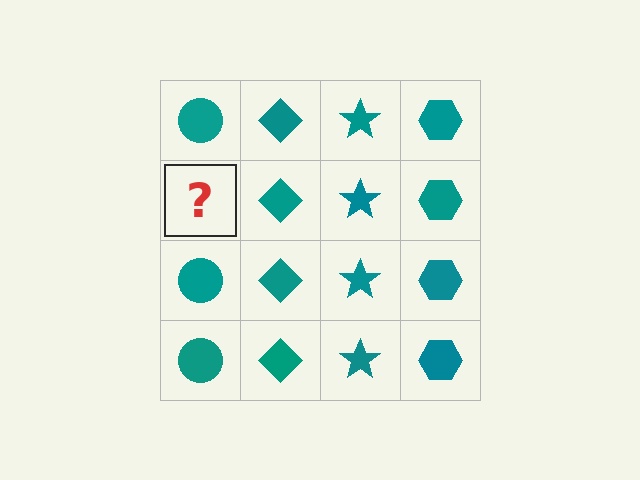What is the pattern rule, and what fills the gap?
The rule is that each column has a consistent shape. The gap should be filled with a teal circle.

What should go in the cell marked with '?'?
The missing cell should contain a teal circle.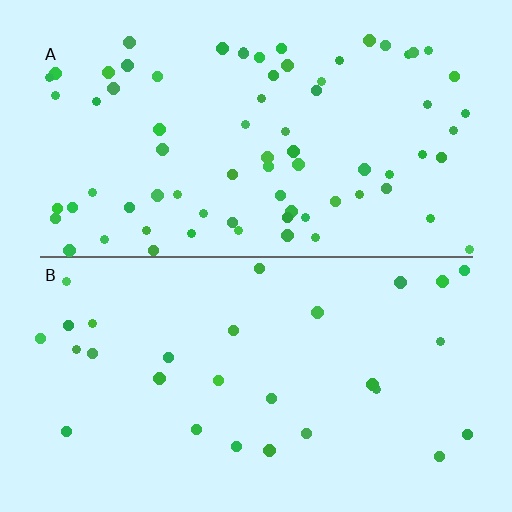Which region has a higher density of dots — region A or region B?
A (the top).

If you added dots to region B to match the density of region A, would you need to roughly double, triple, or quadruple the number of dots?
Approximately triple.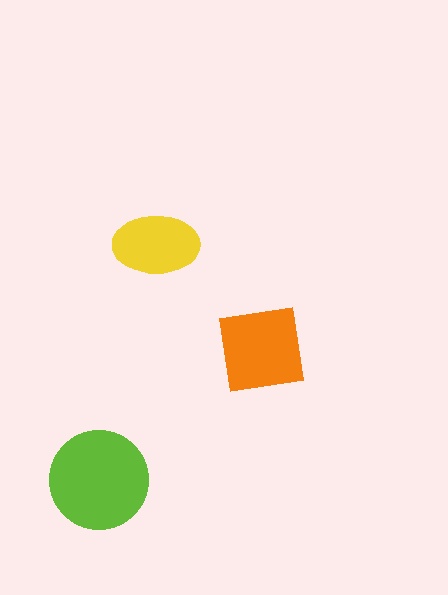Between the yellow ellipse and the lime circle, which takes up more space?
The lime circle.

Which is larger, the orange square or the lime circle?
The lime circle.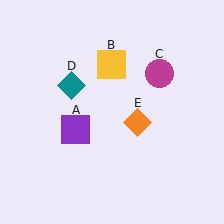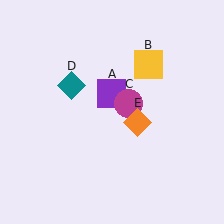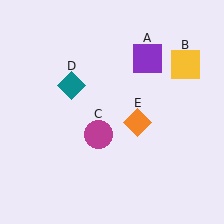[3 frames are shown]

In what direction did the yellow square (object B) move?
The yellow square (object B) moved right.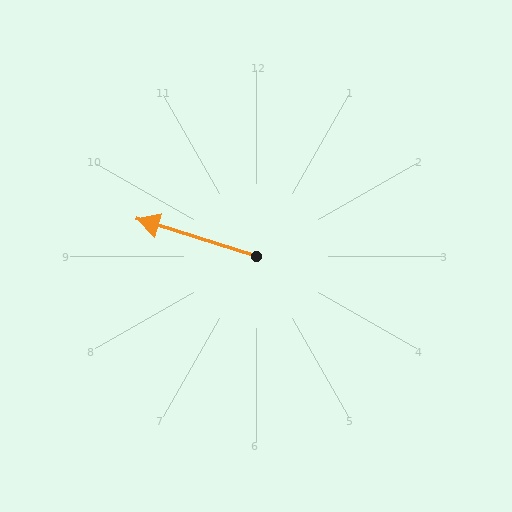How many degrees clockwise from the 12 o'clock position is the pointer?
Approximately 287 degrees.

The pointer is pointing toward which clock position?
Roughly 10 o'clock.